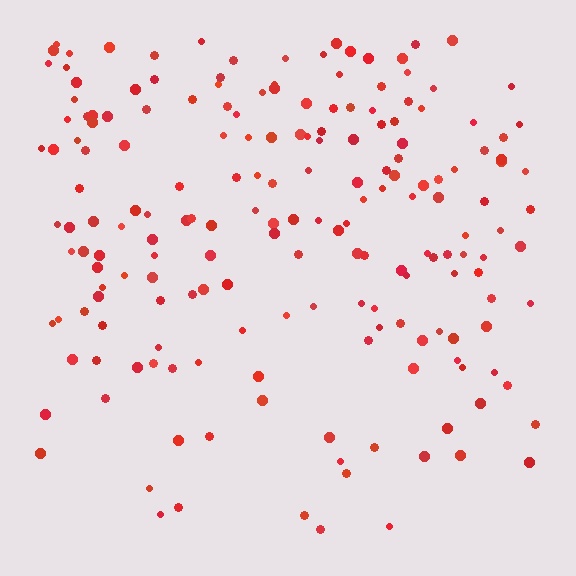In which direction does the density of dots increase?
From bottom to top, with the top side densest.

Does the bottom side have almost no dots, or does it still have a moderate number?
Still a moderate number, just noticeably fewer than the top.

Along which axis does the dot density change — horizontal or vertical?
Vertical.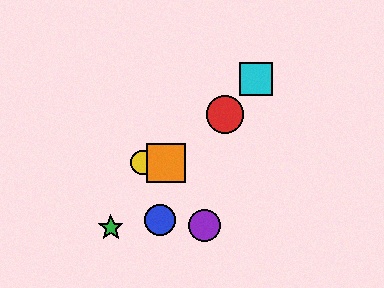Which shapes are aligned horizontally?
The yellow circle, the orange square are aligned horizontally.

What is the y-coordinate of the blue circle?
The blue circle is at y≈220.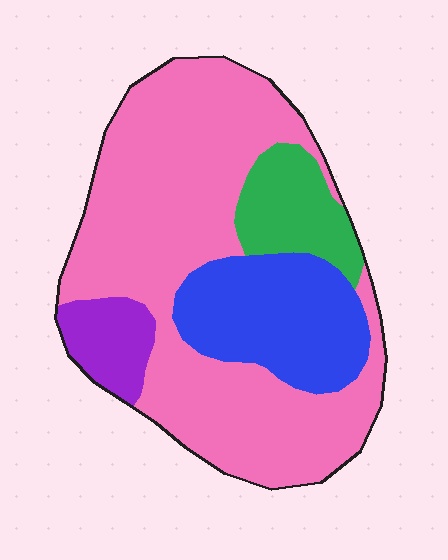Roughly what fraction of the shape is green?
Green covers 11% of the shape.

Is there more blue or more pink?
Pink.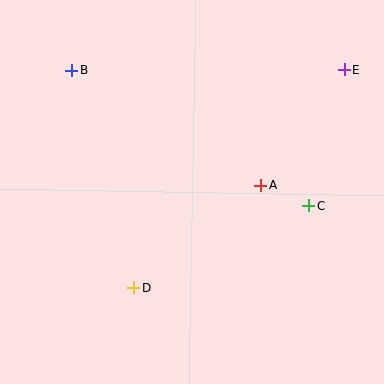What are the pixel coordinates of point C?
Point C is at (308, 206).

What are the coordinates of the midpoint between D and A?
The midpoint between D and A is at (197, 237).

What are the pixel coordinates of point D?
Point D is at (134, 288).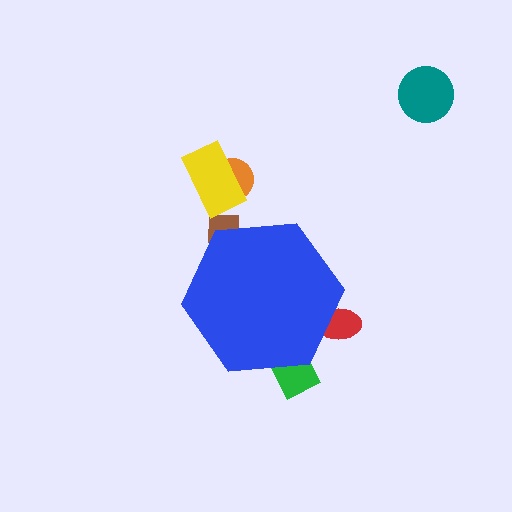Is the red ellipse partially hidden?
Yes, the red ellipse is partially hidden behind the blue hexagon.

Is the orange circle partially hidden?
No, the orange circle is fully visible.